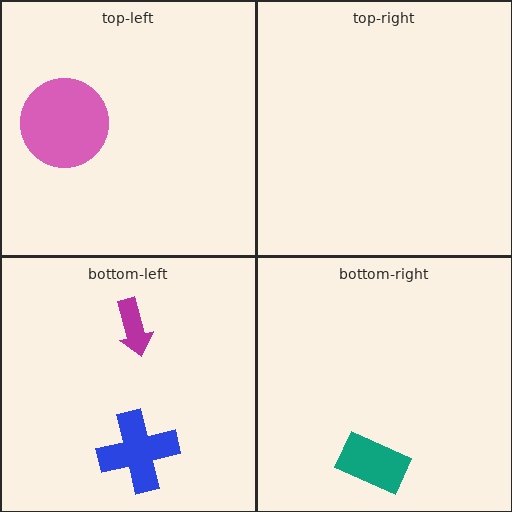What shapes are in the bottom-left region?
The blue cross, the magenta arrow.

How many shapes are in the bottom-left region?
2.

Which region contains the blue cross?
The bottom-left region.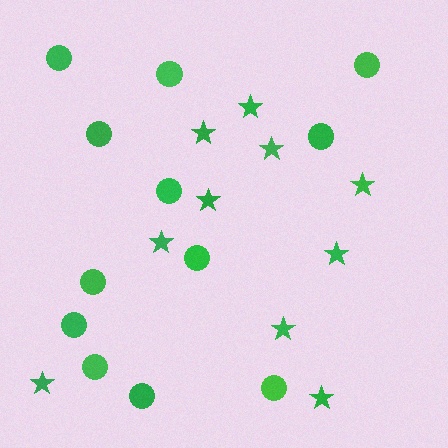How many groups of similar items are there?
There are 2 groups: one group of stars (10) and one group of circles (12).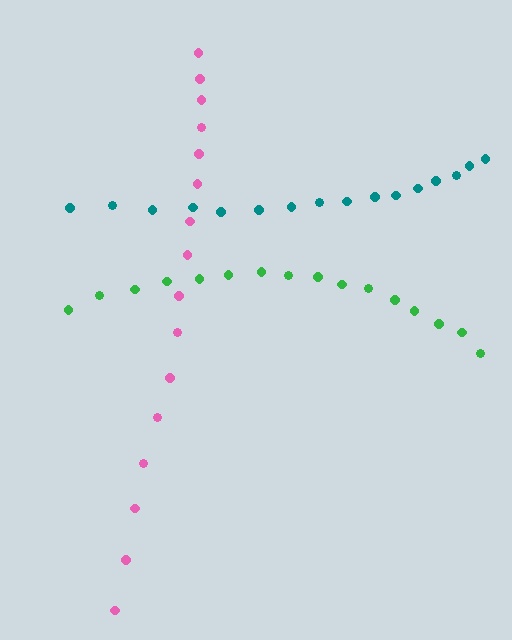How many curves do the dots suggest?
There are 3 distinct paths.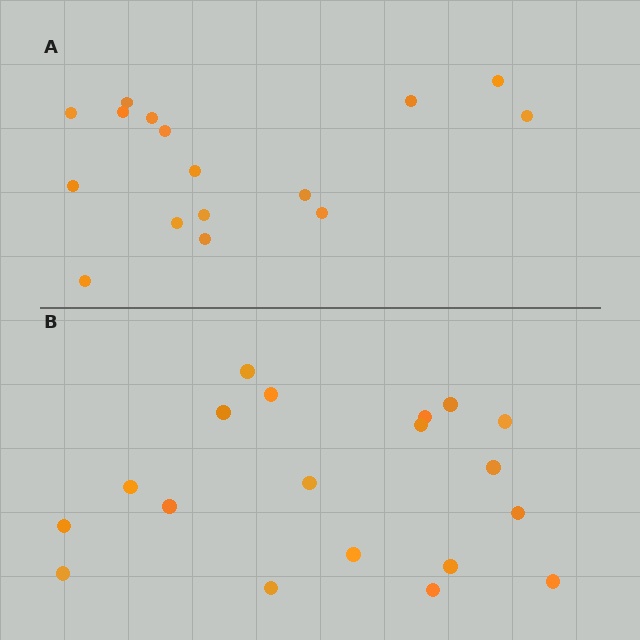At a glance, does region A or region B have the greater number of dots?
Region B (the bottom region) has more dots.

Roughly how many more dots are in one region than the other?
Region B has just a few more — roughly 2 or 3 more dots than region A.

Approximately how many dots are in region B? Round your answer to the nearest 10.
About 20 dots. (The exact count is 19, which rounds to 20.)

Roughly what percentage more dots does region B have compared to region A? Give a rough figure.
About 20% more.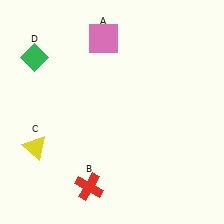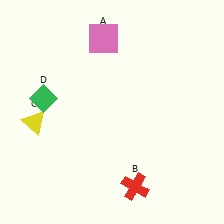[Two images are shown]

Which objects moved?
The objects that moved are: the red cross (B), the yellow triangle (C), the green diamond (D).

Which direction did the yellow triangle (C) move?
The yellow triangle (C) moved up.